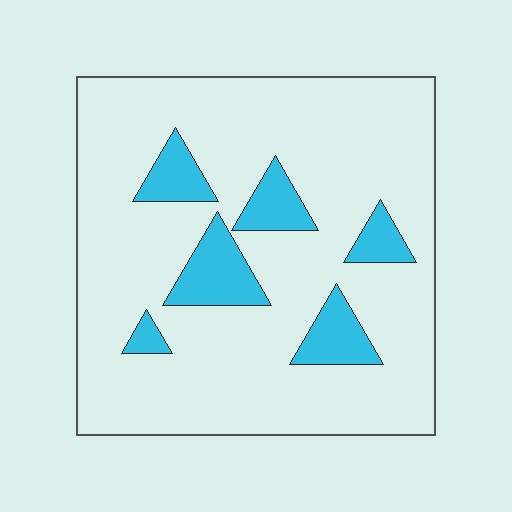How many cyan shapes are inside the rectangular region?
6.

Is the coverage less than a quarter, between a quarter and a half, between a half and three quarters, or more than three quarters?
Less than a quarter.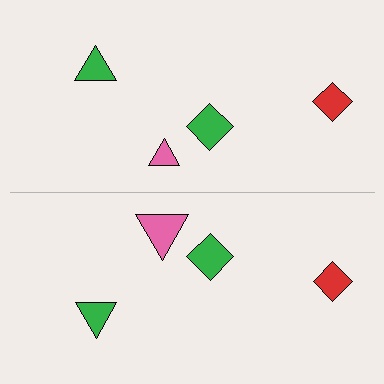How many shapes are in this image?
There are 8 shapes in this image.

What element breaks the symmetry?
The pink triangle on the bottom side has a different size than its mirror counterpart.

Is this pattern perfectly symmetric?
No, the pattern is not perfectly symmetric. The pink triangle on the bottom side has a different size than its mirror counterpart.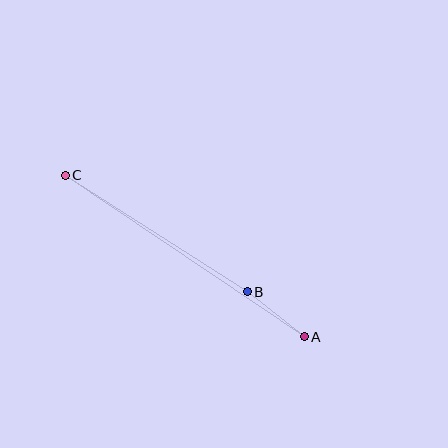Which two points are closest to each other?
Points A and B are closest to each other.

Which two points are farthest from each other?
Points A and C are farthest from each other.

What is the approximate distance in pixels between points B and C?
The distance between B and C is approximately 216 pixels.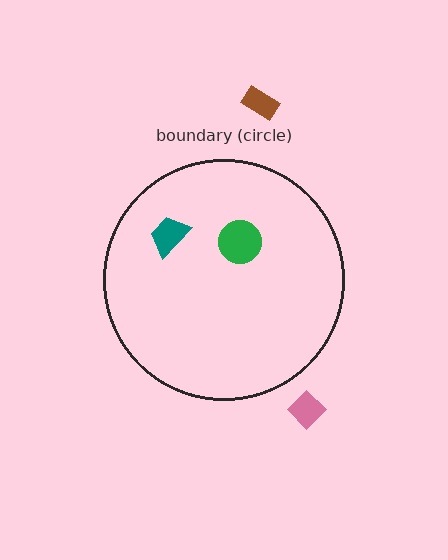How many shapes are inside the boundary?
2 inside, 2 outside.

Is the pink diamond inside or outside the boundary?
Outside.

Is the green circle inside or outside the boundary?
Inside.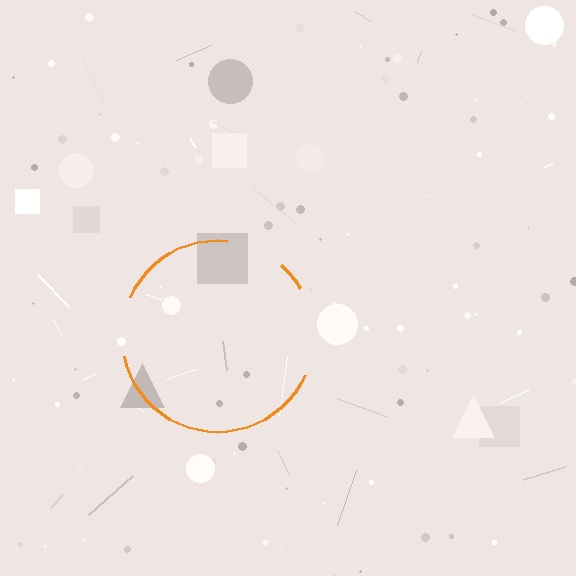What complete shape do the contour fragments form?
The contour fragments form a circle.